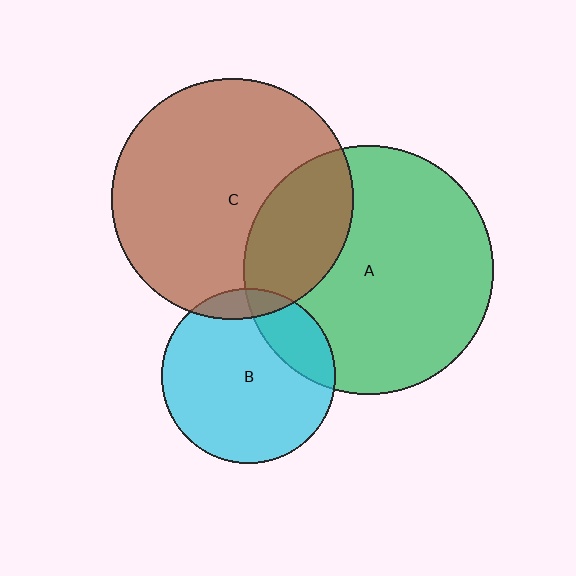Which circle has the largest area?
Circle A (green).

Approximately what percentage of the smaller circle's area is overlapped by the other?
Approximately 25%.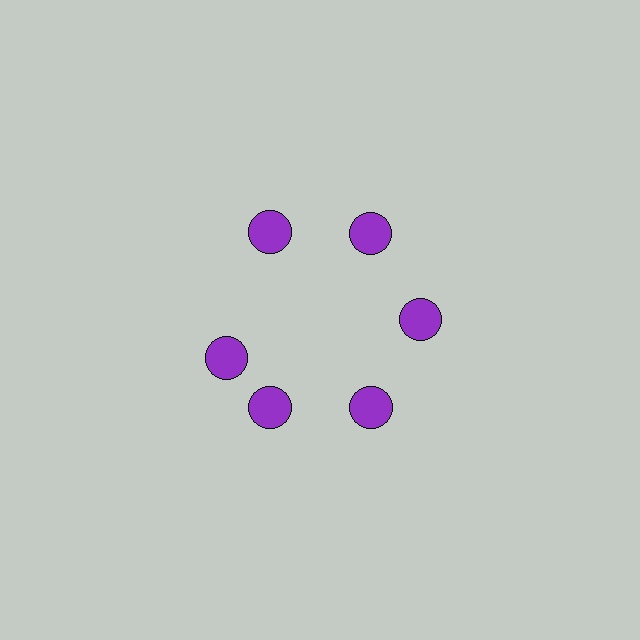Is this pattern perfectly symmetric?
No. The 6 purple circles are arranged in a ring, but one element near the 9 o'clock position is rotated out of alignment along the ring, breaking the 6-fold rotational symmetry.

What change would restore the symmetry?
The symmetry would be restored by rotating it back into even spacing with its neighbors so that all 6 circles sit at equal angles and equal distance from the center.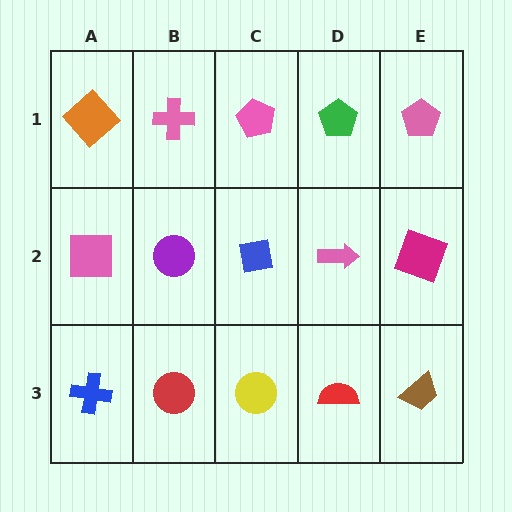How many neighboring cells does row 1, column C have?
3.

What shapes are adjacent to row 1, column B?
A purple circle (row 2, column B), an orange diamond (row 1, column A), a pink pentagon (row 1, column C).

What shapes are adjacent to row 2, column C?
A pink pentagon (row 1, column C), a yellow circle (row 3, column C), a purple circle (row 2, column B), a pink arrow (row 2, column D).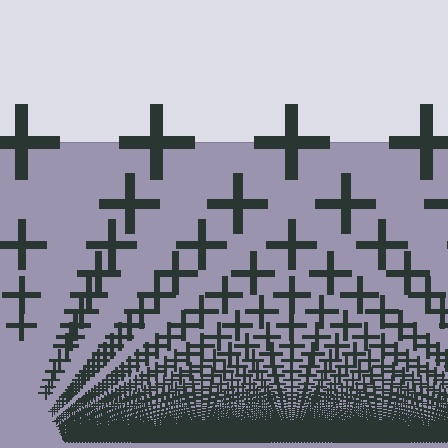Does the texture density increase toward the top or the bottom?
Density increases toward the bottom.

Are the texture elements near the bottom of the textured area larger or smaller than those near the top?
Smaller. The gradient is inverted — elements near the bottom are smaller and denser.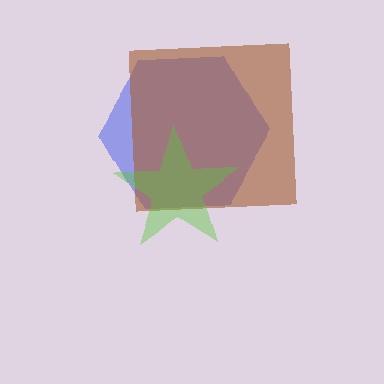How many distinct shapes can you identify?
There are 3 distinct shapes: a blue hexagon, a brown square, a lime star.